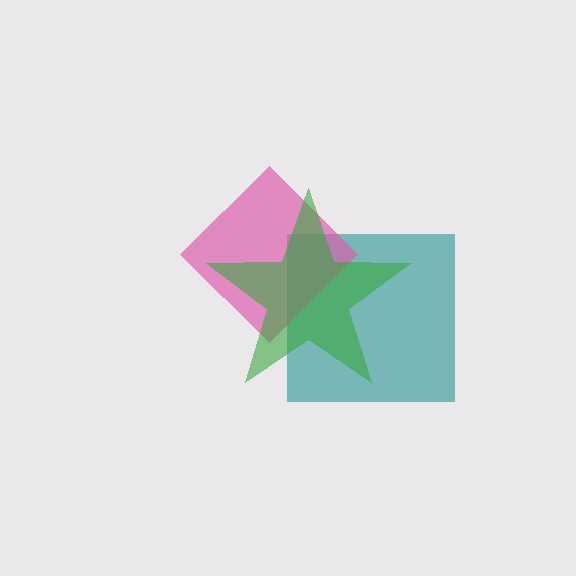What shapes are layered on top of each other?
The layered shapes are: a teal square, a pink diamond, a green star.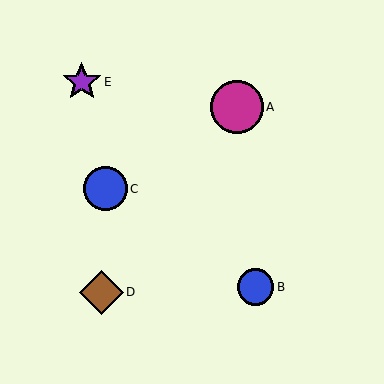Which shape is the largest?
The magenta circle (labeled A) is the largest.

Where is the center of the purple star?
The center of the purple star is at (82, 82).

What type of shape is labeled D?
Shape D is a brown diamond.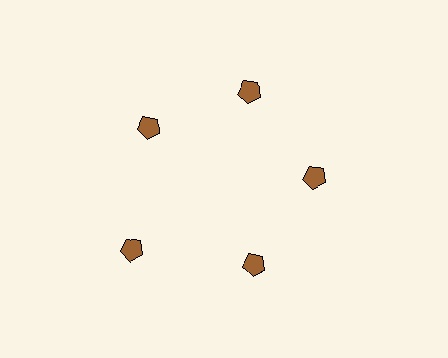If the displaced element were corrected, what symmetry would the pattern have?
It would have 5-fold rotational symmetry — the pattern would map onto itself every 72 degrees.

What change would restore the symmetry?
The symmetry would be restored by moving it inward, back onto the ring so that all 5 pentagons sit at equal angles and equal distance from the center.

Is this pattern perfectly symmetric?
No. The 5 brown pentagons are arranged in a ring, but one element near the 8 o'clock position is pushed outward from the center, breaking the 5-fold rotational symmetry.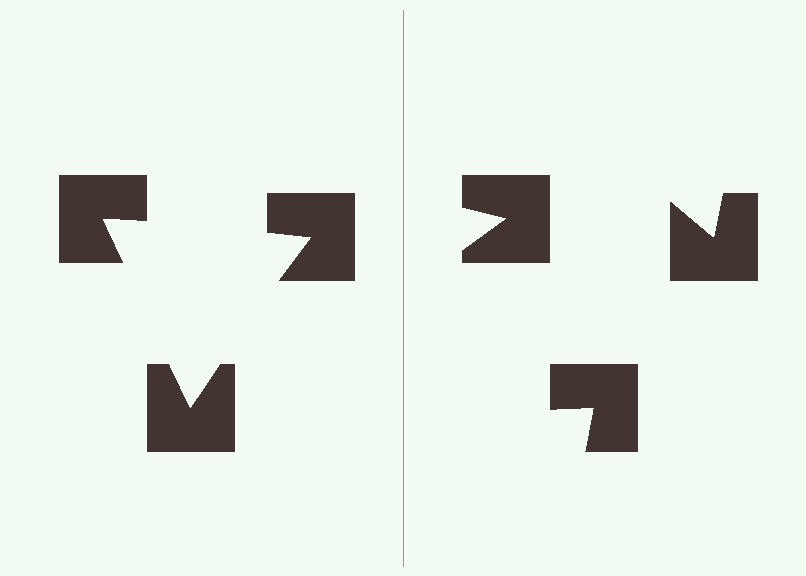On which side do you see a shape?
An illusory triangle appears on the left side. On the right side the wedge cuts are rotated, so no coherent shape forms.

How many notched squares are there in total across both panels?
6 — 3 on each side.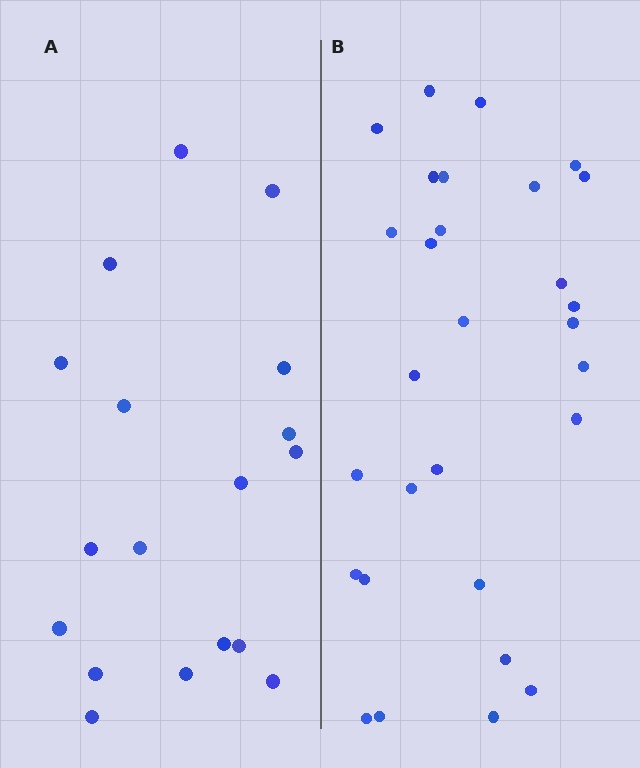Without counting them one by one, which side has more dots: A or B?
Region B (the right region) has more dots.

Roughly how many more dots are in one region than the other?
Region B has roughly 12 or so more dots than region A.